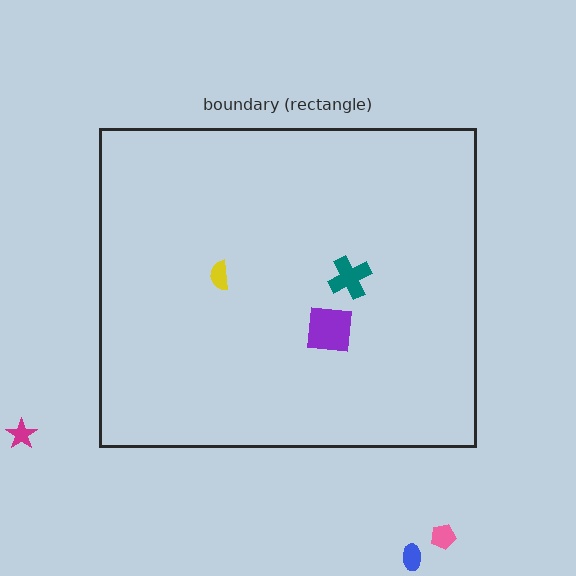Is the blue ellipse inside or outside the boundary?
Outside.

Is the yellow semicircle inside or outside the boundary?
Inside.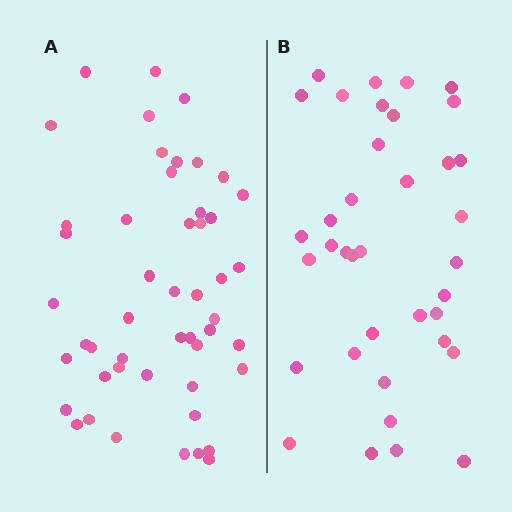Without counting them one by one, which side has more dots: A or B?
Region A (the left region) has more dots.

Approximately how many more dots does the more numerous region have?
Region A has roughly 12 or so more dots than region B.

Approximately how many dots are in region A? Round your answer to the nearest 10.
About 50 dots. (The exact count is 49, which rounds to 50.)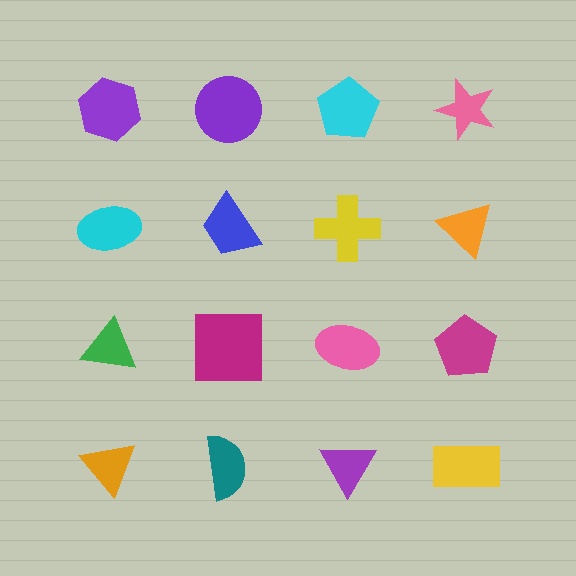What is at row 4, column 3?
A purple triangle.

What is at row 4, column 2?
A teal semicircle.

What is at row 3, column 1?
A green triangle.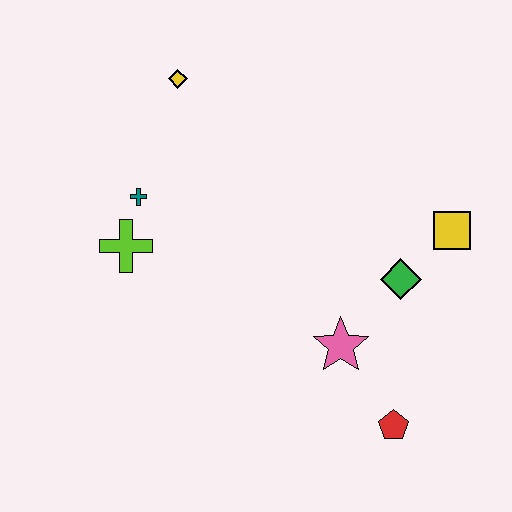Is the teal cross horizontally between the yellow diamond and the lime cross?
Yes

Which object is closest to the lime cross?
The teal cross is closest to the lime cross.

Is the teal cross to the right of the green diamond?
No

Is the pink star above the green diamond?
No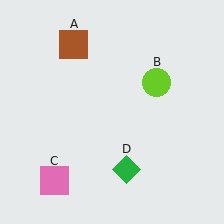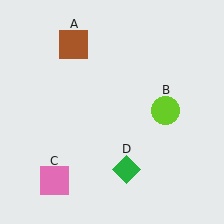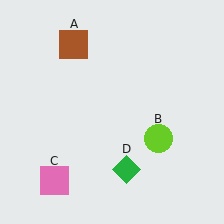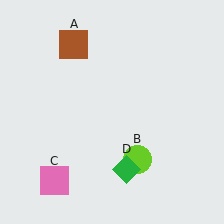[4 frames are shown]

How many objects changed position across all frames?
1 object changed position: lime circle (object B).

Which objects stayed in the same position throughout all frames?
Brown square (object A) and pink square (object C) and green diamond (object D) remained stationary.